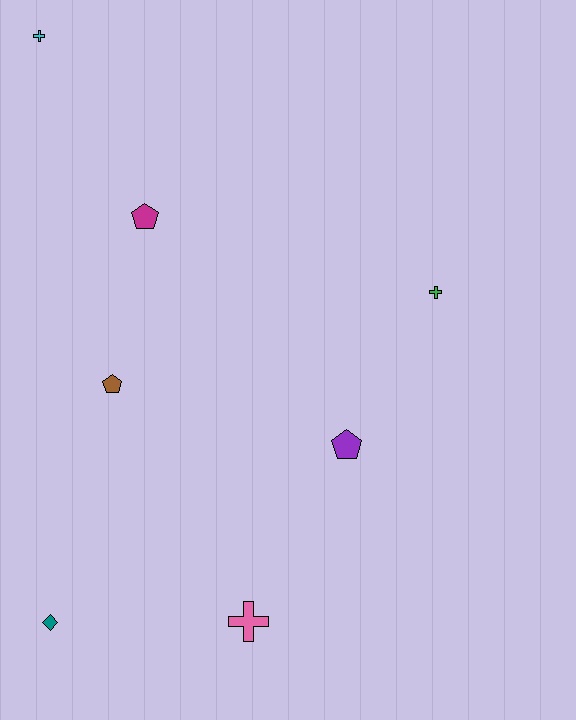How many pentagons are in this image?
There are 3 pentagons.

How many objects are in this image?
There are 7 objects.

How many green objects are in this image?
There is 1 green object.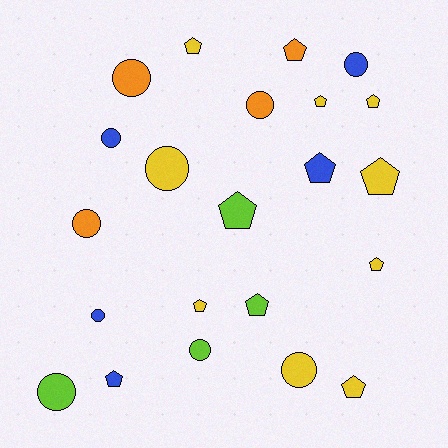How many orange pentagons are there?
There is 1 orange pentagon.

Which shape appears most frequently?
Pentagon, with 12 objects.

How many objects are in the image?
There are 22 objects.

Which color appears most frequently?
Yellow, with 9 objects.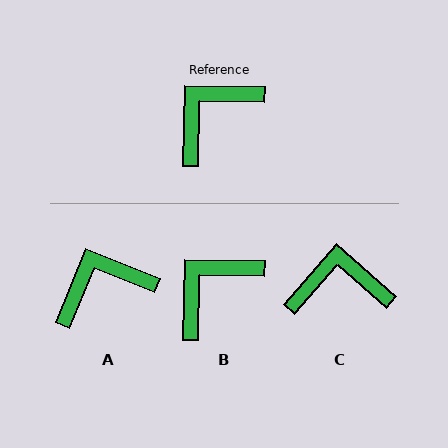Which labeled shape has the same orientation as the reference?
B.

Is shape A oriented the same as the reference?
No, it is off by about 21 degrees.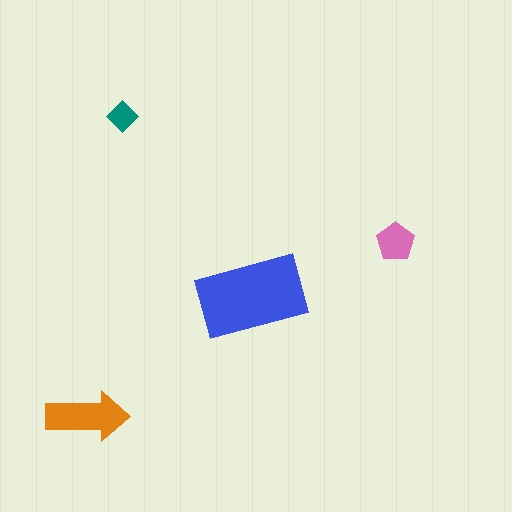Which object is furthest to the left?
The orange arrow is leftmost.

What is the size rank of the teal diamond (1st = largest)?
4th.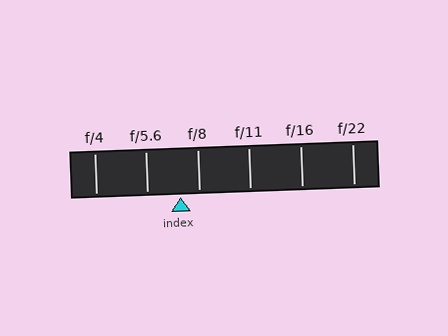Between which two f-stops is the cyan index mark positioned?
The index mark is between f/5.6 and f/8.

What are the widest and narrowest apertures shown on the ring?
The widest aperture shown is f/4 and the narrowest is f/22.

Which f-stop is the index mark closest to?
The index mark is closest to f/8.